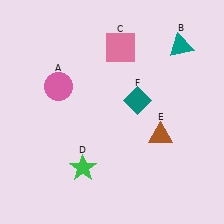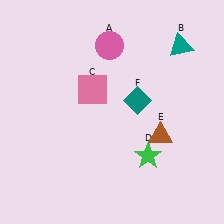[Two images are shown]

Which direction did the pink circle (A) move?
The pink circle (A) moved right.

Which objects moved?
The objects that moved are: the pink circle (A), the pink square (C), the green star (D).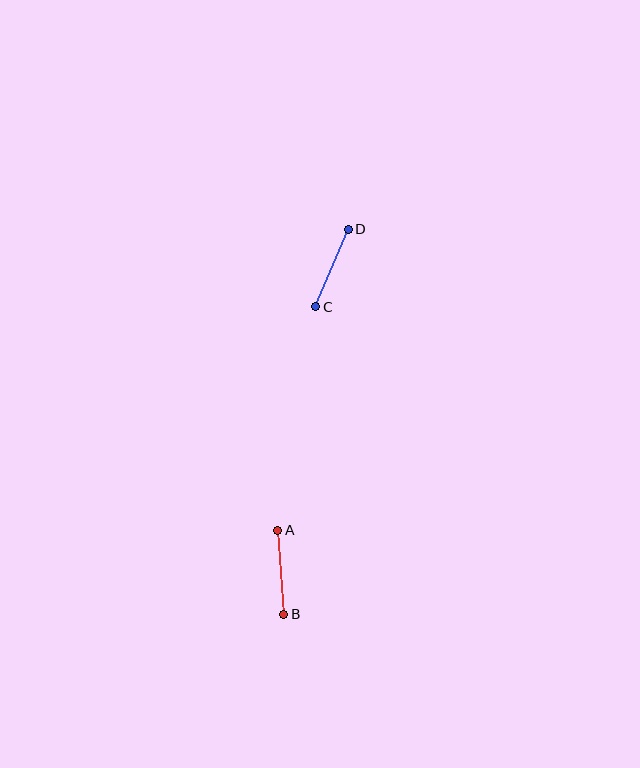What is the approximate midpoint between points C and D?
The midpoint is at approximately (332, 268) pixels.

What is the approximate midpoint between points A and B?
The midpoint is at approximately (281, 572) pixels.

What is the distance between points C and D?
The distance is approximately 84 pixels.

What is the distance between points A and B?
The distance is approximately 84 pixels.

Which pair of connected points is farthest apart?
Points A and B are farthest apart.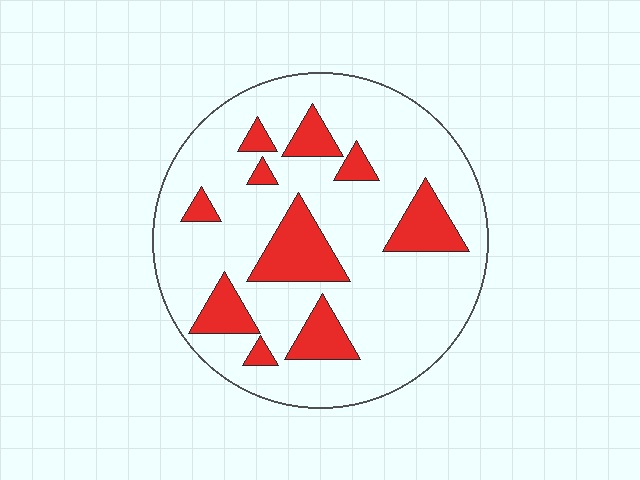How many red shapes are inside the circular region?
10.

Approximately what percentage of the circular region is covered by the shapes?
Approximately 20%.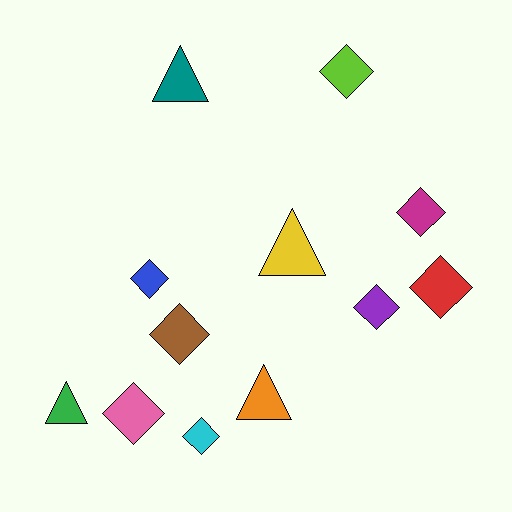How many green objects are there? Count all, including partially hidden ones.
There is 1 green object.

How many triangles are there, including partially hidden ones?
There are 4 triangles.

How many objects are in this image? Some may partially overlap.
There are 12 objects.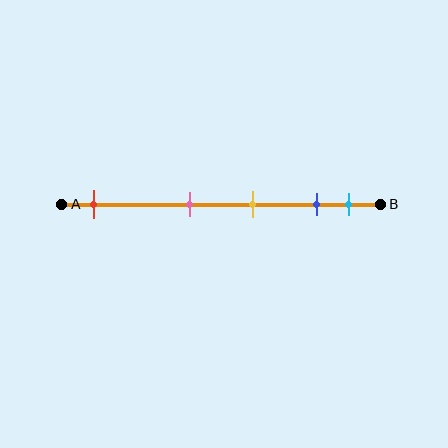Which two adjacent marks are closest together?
The blue and cyan marks are the closest adjacent pair.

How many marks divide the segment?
There are 5 marks dividing the segment.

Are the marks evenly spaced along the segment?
No, the marks are not evenly spaced.